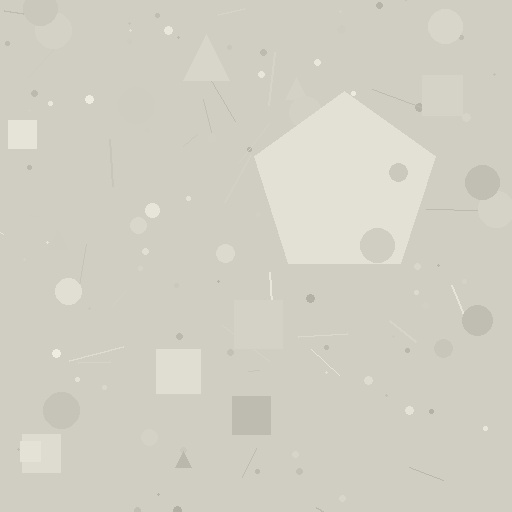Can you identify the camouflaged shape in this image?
The camouflaged shape is a pentagon.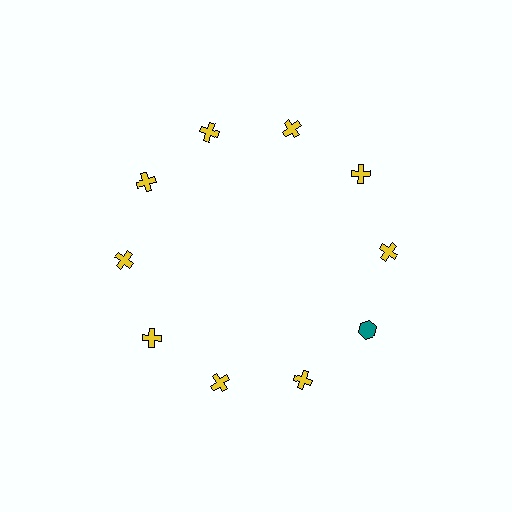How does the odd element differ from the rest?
It differs in both color (teal instead of yellow) and shape (hexagon instead of cross).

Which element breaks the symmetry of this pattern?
The teal hexagon at roughly the 4 o'clock position breaks the symmetry. All other shapes are yellow crosses.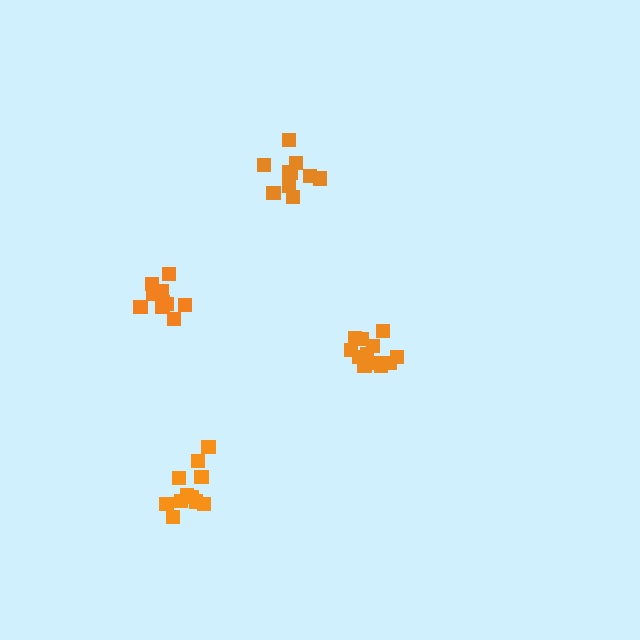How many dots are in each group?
Group 1: 13 dots, Group 2: 10 dots, Group 3: 11 dots, Group 4: 11 dots (45 total).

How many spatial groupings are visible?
There are 4 spatial groupings.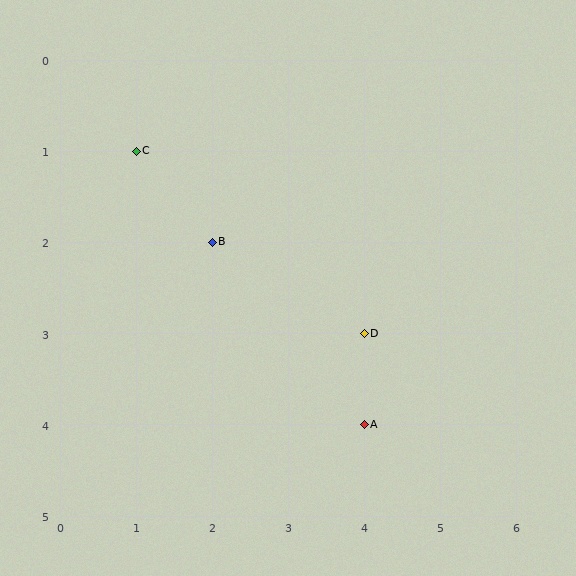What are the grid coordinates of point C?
Point C is at grid coordinates (1, 1).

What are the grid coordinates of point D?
Point D is at grid coordinates (4, 3).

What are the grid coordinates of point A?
Point A is at grid coordinates (4, 4).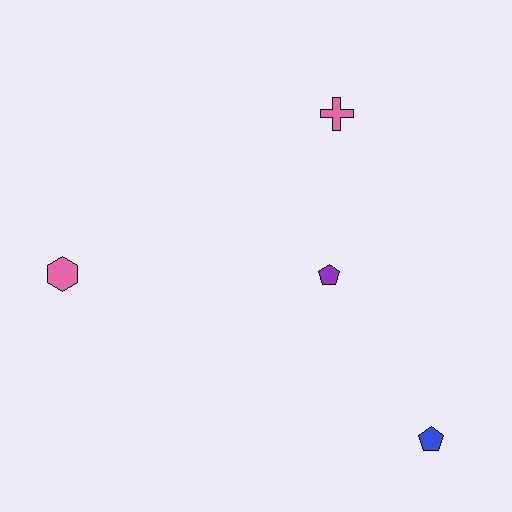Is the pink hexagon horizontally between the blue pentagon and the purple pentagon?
No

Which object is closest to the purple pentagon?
The pink cross is closest to the purple pentagon.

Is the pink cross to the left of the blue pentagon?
Yes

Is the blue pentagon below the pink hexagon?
Yes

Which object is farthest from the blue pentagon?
The pink hexagon is farthest from the blue pentagon.